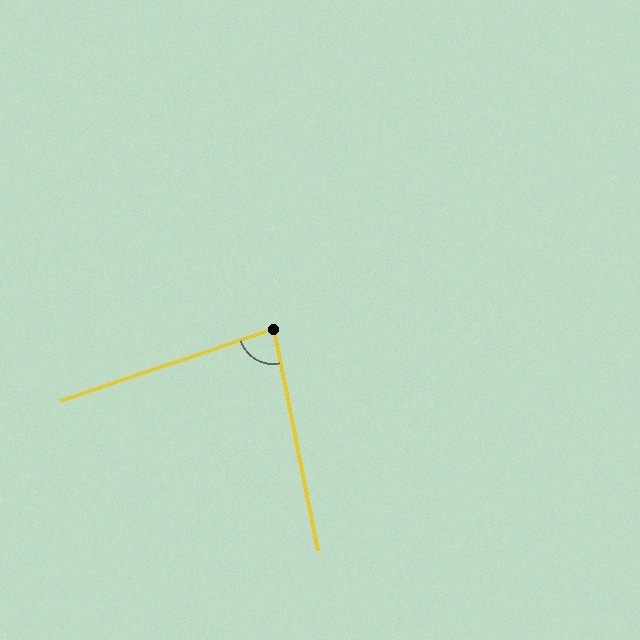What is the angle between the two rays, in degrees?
Approximately 83 degrees.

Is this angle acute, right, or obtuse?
It is acute.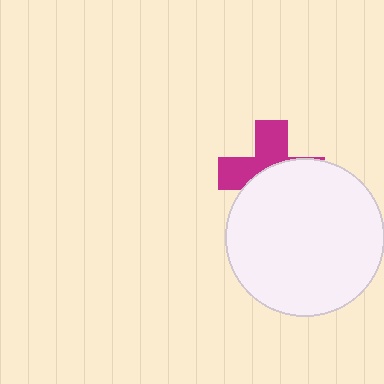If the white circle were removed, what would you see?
You would see the complete magenta cross.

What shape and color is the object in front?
The object in front is a white circle.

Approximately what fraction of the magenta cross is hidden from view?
Roughly 55% of the magenta cross is hidden behind the white circle.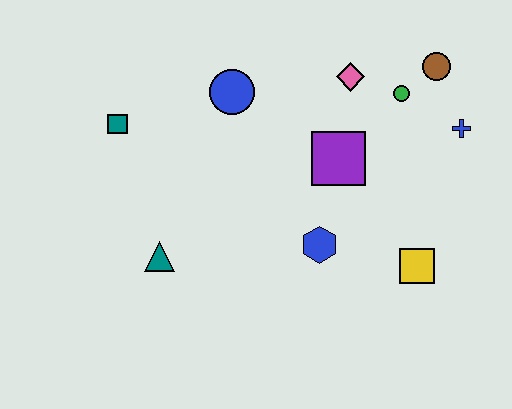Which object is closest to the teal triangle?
The teal square is closest to the teal triangle.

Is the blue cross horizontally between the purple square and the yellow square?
No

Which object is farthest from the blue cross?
The teal square is farthest from the blue cross.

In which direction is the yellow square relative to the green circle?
The yellow square is below the green circle.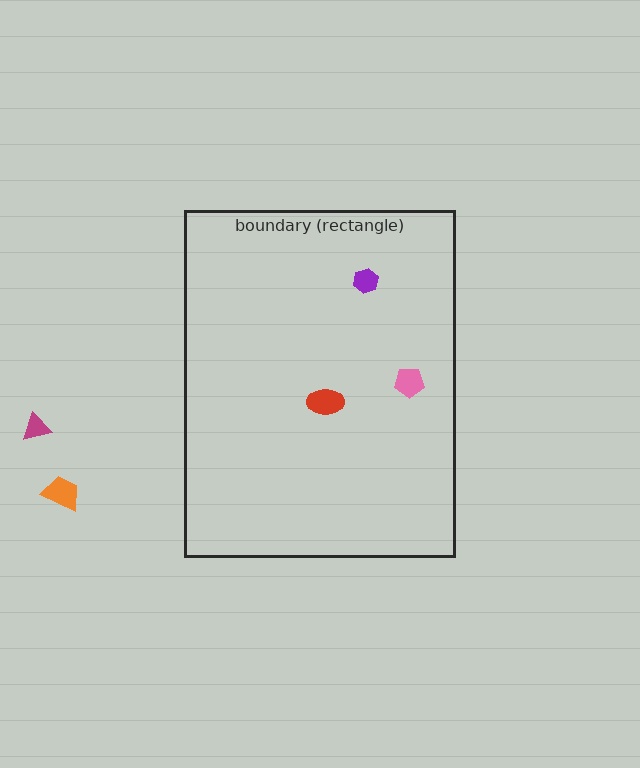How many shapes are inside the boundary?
3 inside, 2 outside.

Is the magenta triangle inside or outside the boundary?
Outside.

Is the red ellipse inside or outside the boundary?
Inside.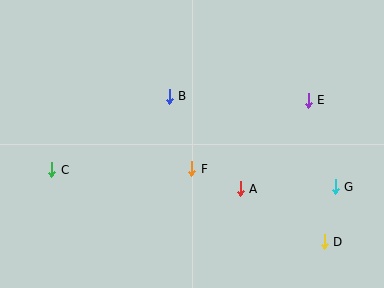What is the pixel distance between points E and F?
The distance between E and F is 135 pixels.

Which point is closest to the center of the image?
Point F at (192, 169) is closest to the center.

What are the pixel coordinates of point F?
Point F is at (192, 169).